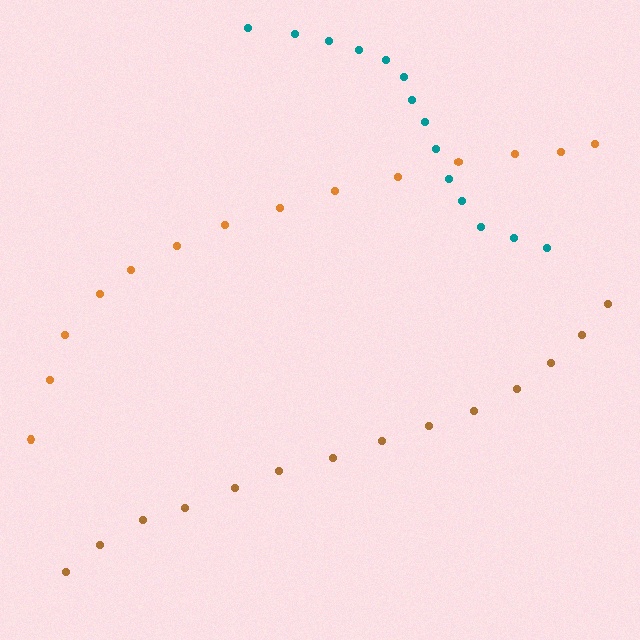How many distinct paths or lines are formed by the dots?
There are 3 distinct paths.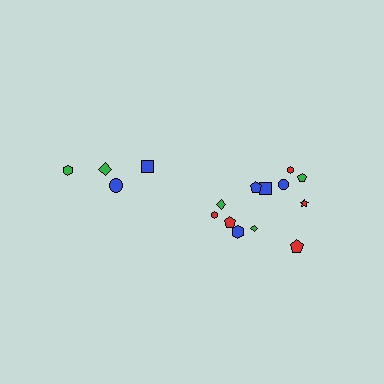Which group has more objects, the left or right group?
The right group.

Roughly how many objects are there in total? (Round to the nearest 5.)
Roughly 15 objects in total.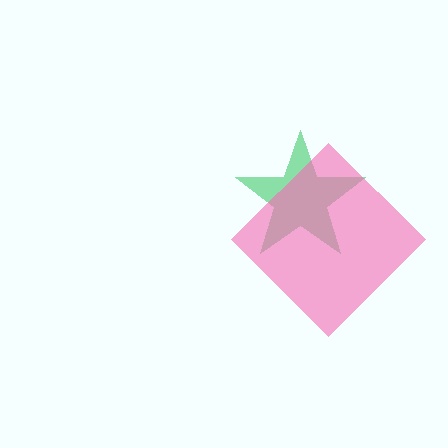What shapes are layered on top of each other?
The layered shapes are: a green star, a pink diamond.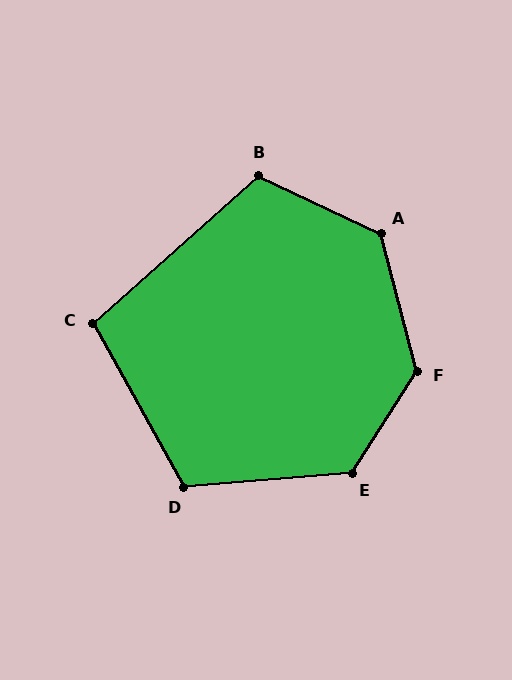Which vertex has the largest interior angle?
F, at approximately 133 degrees.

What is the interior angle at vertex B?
Approximately 113 degrees (obtuse).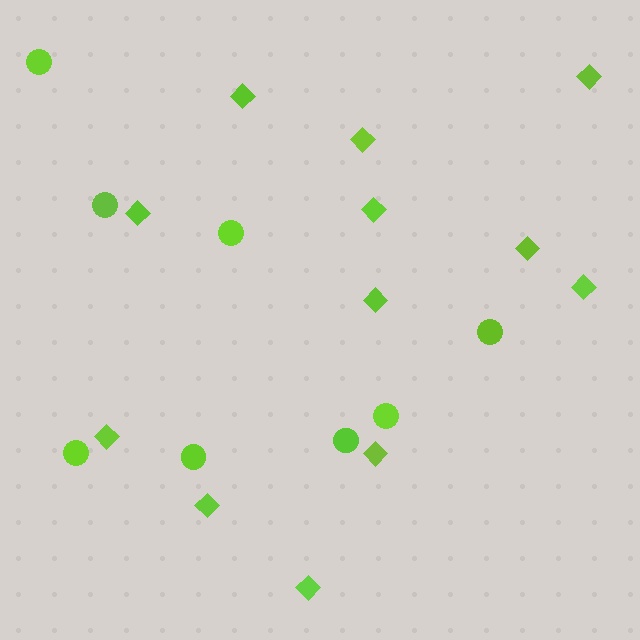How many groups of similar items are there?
There are 2 groups: one group of diamonds (12) and one group of circles (8).